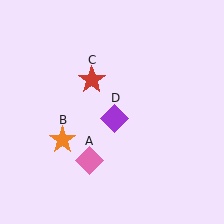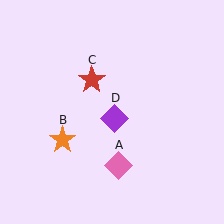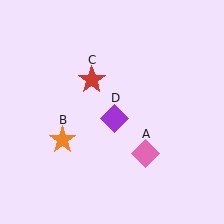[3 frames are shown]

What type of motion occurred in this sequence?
The pink diamond (object A) rotated counterclockwise around the center of the scene.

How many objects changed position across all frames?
1 object changed position: pink diamond (object A).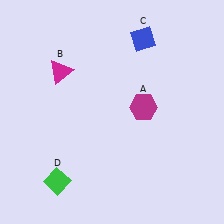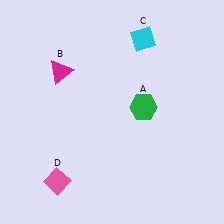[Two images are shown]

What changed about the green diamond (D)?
In Image 1, D is green. In Image 2, it changed to pink.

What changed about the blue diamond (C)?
In Image 1, C is blue. In Image 2, it changed to cyan.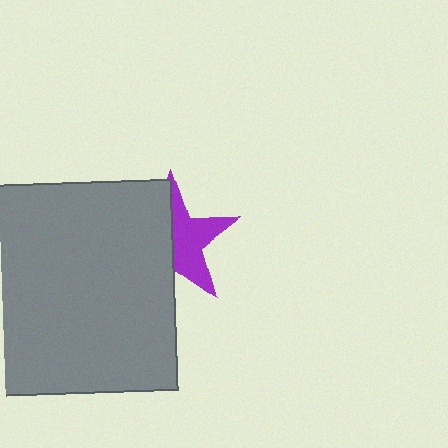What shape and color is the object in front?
The object in front is a gray square.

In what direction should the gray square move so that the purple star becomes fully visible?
The gray square should move left. That is the shortest direction to clear the overlap and leave the purple star fully visible.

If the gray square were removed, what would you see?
You would see the complete purple star.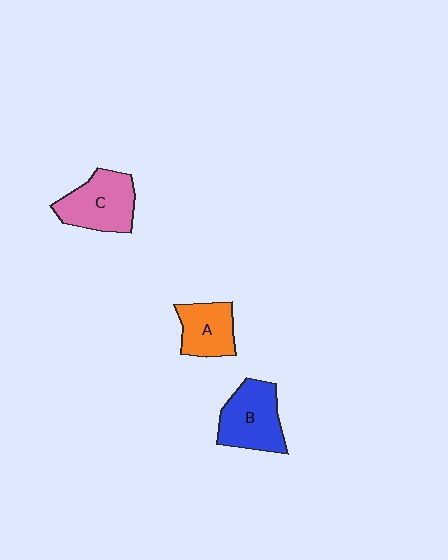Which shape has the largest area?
Shape C (pink).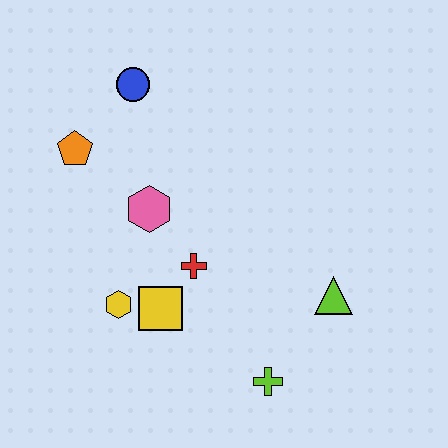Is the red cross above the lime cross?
Yes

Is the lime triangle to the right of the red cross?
Yes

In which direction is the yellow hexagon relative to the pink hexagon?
The yellow hexagon is below the pink hexagon.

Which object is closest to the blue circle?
The orange pentagon is closest to the blue circle.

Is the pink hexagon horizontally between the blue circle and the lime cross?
Yes